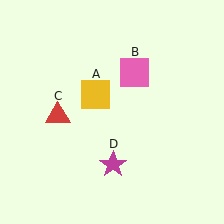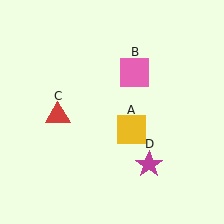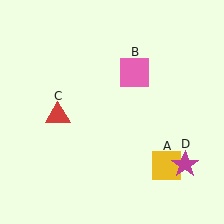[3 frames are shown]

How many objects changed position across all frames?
2 objects changed position: yellow square (object A), magenta star (object D).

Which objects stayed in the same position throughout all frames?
Pink square (object B) and red triangle (object C) remained stationary.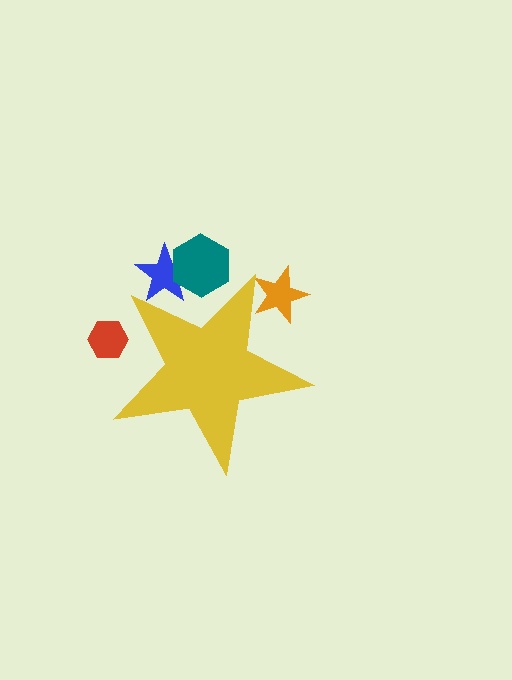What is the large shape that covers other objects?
A yellow star.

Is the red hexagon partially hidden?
Yes, the red hexagon is partially hidden behind the yellow star.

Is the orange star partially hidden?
Yes, the orange star is partially hidden behind the yellow star.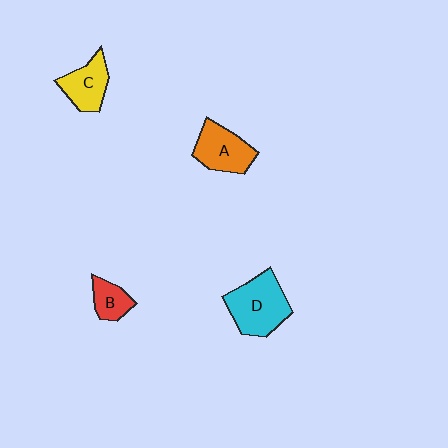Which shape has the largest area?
Shape D (cyan).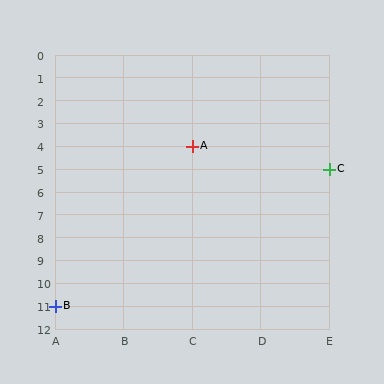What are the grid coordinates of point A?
Point A is at grid coordinates (C, 4).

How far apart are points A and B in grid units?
Points A and B are 2 columns and 7 rows apart (about 7.3 grid units diagonally).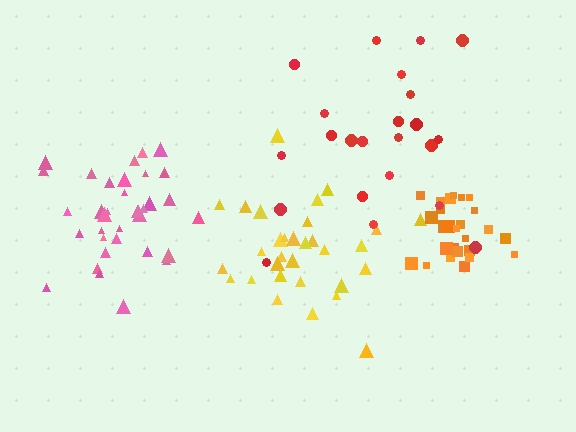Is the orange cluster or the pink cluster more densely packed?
Orange.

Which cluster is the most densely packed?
Orange.